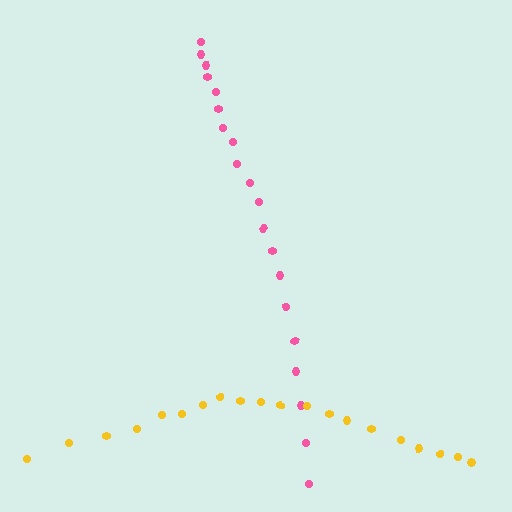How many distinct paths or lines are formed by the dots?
There are 2 distinct paths.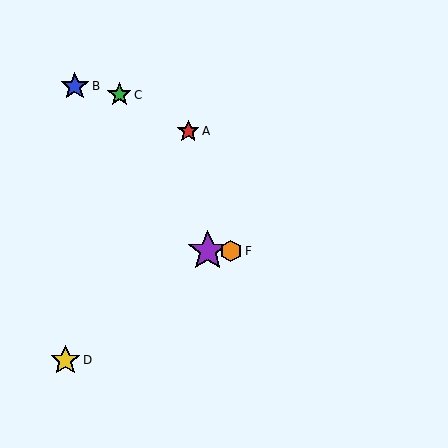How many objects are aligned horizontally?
2 objects (E, F) are aligned horizontally.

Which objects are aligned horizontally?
Objects E, F are aligned horizontally.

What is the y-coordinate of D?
Object D is at y≈360.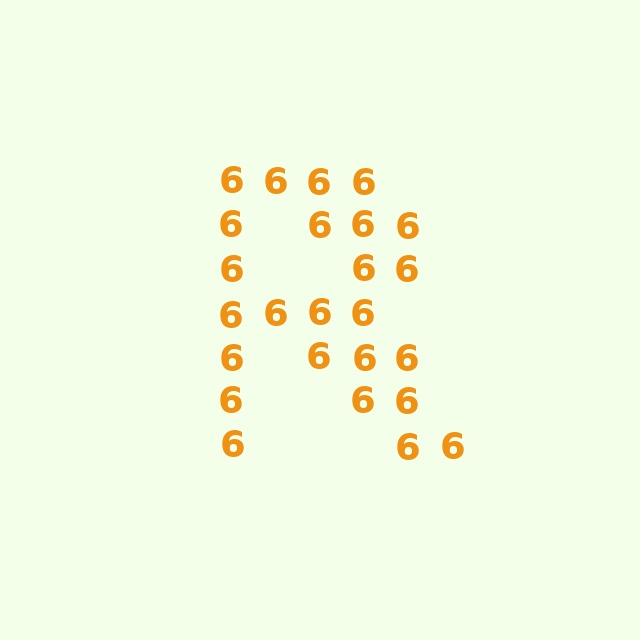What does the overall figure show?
The overall figure shows the letter R.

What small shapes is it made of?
It is made of small digit 6's.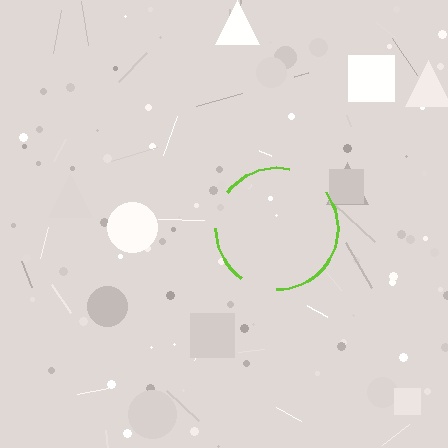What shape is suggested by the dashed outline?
The dashed outline suggests a circle.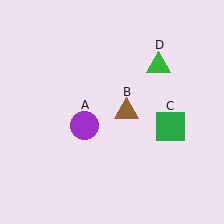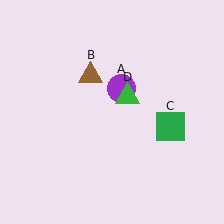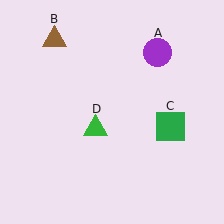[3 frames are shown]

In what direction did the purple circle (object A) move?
The purple circle (object A) moved up and to the right.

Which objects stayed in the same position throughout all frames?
Green square (object C) remained stationary.